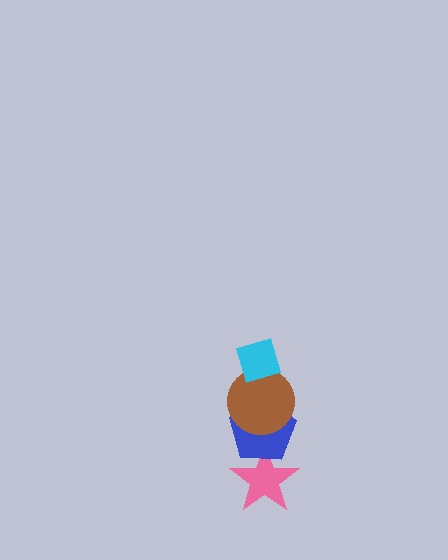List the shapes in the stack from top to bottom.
From top to bottom: the cyan diamond, the brown circle, the blue pentagon, the pink star.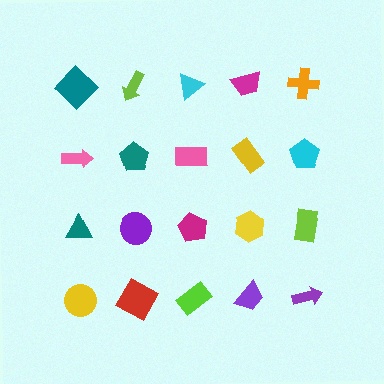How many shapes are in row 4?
5 shapes.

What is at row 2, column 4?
A yellow rectangle.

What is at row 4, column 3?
A lime rectangle.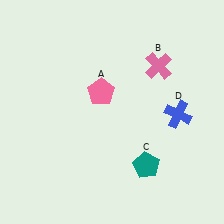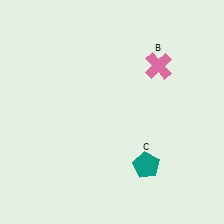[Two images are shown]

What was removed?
The blue cross (D), the pink pentagon (A) were removed in Image 2.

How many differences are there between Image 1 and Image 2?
There are 2 differences between the two images.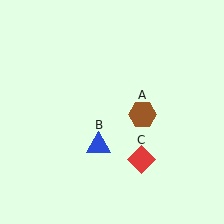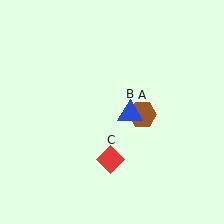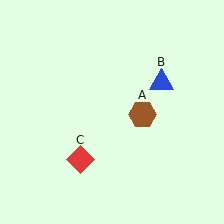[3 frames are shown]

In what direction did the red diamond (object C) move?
The red diamond (object C) moved left.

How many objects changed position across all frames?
2 objects changed position: blue triangle (object B), red diamond (object C).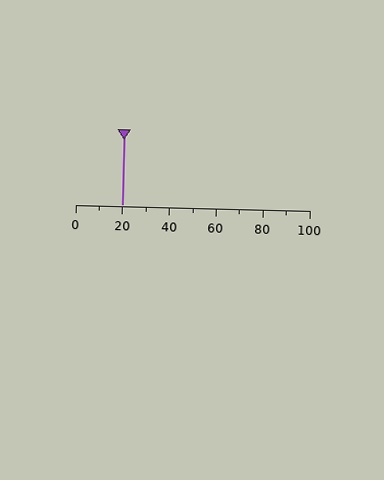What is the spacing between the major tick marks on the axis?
The major ticks are spaced 20 apart.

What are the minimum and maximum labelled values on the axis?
The axis runs from 0 to 100.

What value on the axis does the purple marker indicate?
The marker indicates approximately 20.